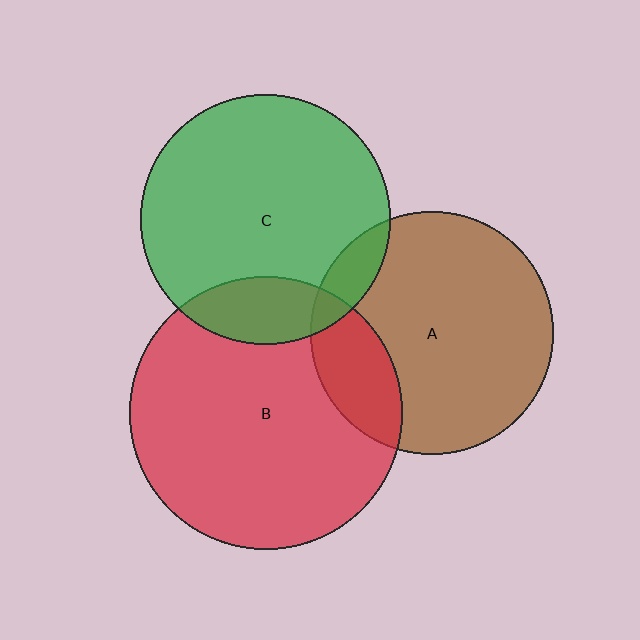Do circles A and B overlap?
Yes.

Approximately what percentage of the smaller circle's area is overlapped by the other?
Approximately 20%.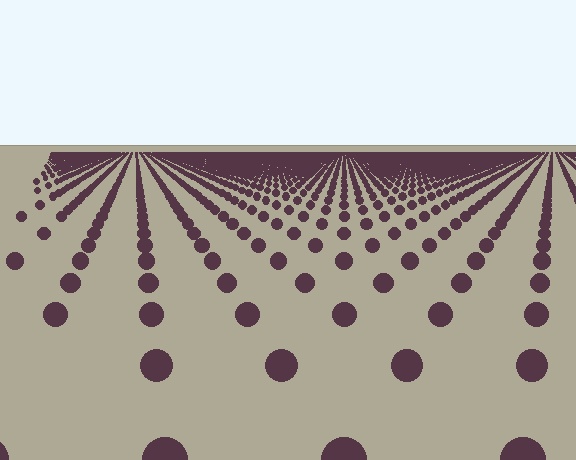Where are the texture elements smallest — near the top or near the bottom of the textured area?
Near the top.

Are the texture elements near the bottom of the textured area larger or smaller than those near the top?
Larger. Near the bottom, elements are closer to the viewer and appear at a bigger on-screen size.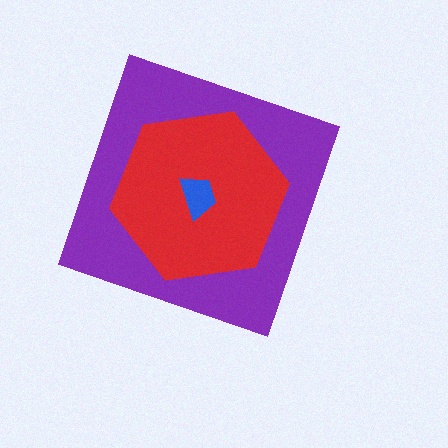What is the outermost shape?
The purple diamond.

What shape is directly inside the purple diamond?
The red hexagon.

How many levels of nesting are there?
3.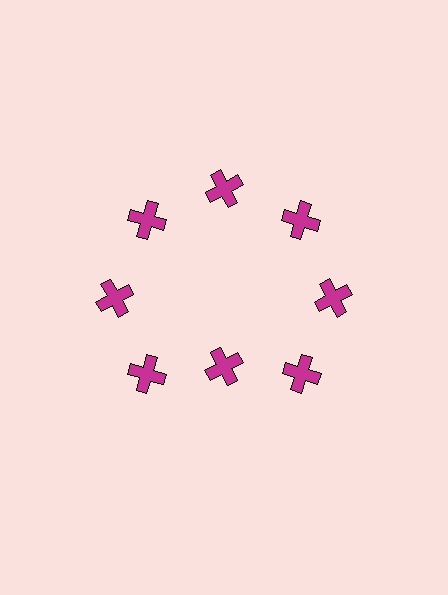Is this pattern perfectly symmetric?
No. The 8 magenta crosses are arranged in a ring, but one element near the 6 o'clock position is pulled inward toward the center, breaking the 8-fold rotational symmetry.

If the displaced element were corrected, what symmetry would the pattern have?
It would have 8-fold rotational symmetry — the pattern would map onto itself every 45 degrees.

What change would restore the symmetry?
The symmetry would be restored by moving it outward, back onto the ring so that all 8 crosses sit at equal angles and equal distance from the center.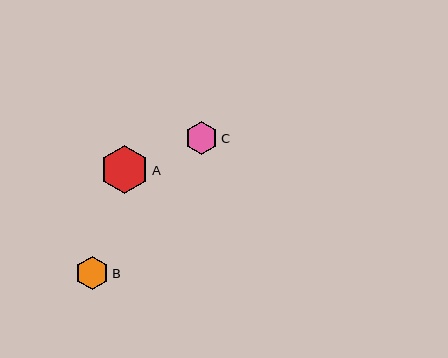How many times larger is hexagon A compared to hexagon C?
Hexagon A is approximately 1.5 times the size of hexagon C.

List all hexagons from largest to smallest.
From largest to smallest: A, B, C.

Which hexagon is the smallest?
Hexagon C is the smallest with a size of approximately 32 pixels.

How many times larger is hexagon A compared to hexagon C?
Hexagon A is approximately 1.5 times the size of hexagon C.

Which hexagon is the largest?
Hexagon A is the largest with a size of approximately 48 pixels.